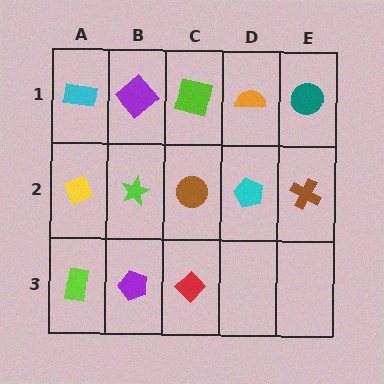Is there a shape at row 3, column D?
No, that cell is empty.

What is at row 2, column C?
A brown circle.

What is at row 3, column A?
A lime rectangle.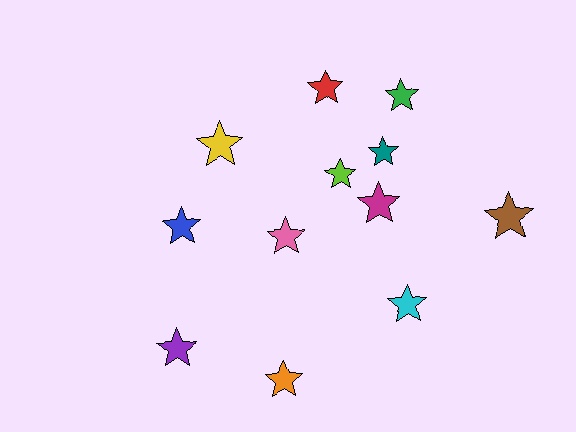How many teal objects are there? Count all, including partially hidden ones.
There is 1 teal object.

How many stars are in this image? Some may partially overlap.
There are 12 stars.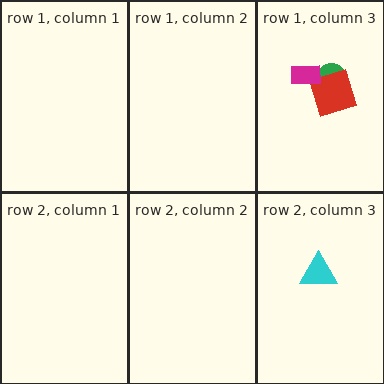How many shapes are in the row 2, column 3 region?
1.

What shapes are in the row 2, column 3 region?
The cyan triangle.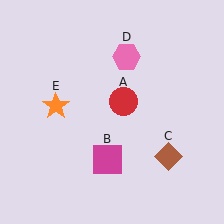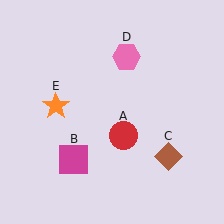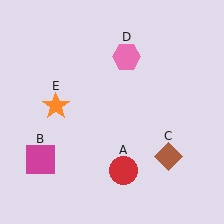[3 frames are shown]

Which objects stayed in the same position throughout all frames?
Brown diamond (object C) and pink hexagon (object D) and orange star (object E) remained stationary.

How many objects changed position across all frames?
2 objects changed position: red circle (object A), magenta square (object B).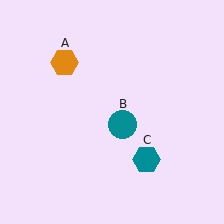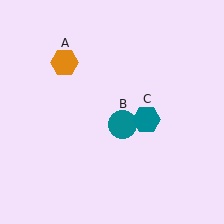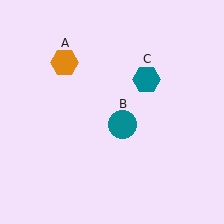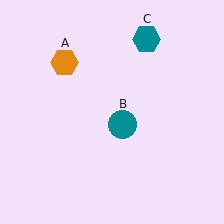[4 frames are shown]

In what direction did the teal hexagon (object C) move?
The teal hexagon (object C) moved up.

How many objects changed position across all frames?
1 object changed position: teal hexagon (object C).